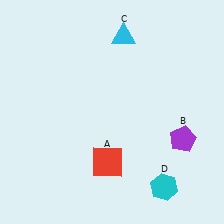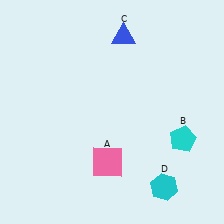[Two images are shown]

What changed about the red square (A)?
In Image 1, A is red. In Image 2, it changed to pink.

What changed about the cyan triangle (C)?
In Image 1, C is cyan. In Image 2, it changed to blue.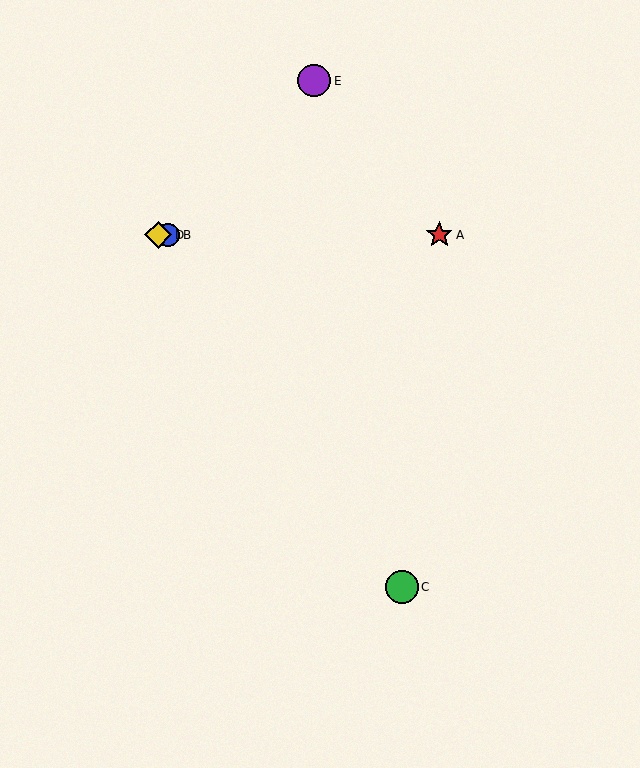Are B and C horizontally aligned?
No, B is at y≈235 and C is at y≈587.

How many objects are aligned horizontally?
3 objects (A, B, D) are aligned horizontally.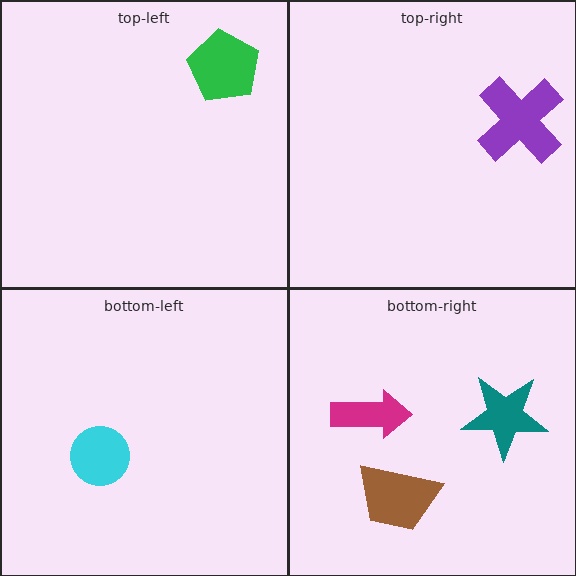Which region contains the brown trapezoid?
The bottom-right region.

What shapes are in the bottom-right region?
The teal star, the brown trapezoid, the magenta arrow.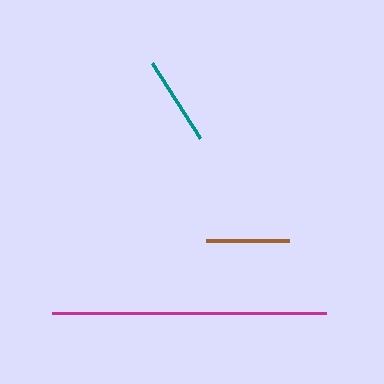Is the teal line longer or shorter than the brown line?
The teal line is longer than the brown line.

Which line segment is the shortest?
The brown line is the shortest at approximately 83 pixels.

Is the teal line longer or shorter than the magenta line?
The magenta line is longer than the teal line.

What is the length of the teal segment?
The teal segment is approximately 89 pixels long.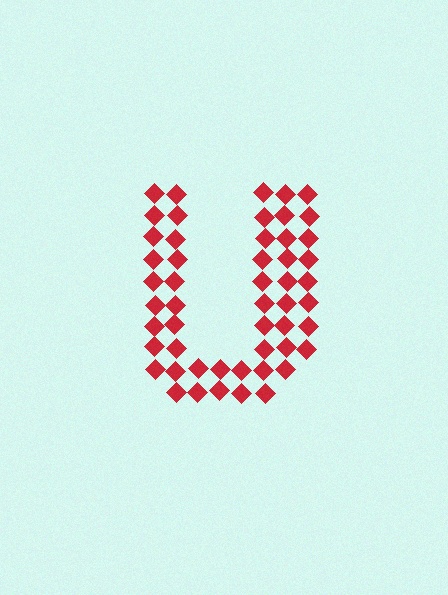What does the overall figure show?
The overall figure shows the letter U.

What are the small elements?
The small elements are diamonds.